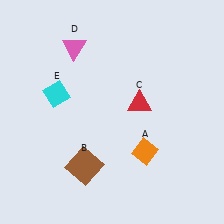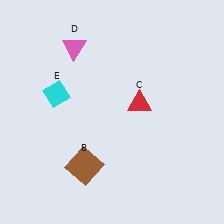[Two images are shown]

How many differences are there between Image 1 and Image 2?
There is 1 difference between the two images.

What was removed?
The orange diamond (A) was removed in Image 2.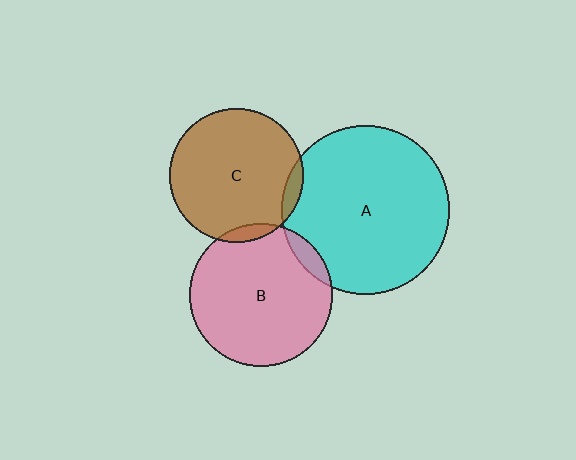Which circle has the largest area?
Circle A (cyan).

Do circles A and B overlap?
Yes.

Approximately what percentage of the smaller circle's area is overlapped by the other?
Approximately 5%.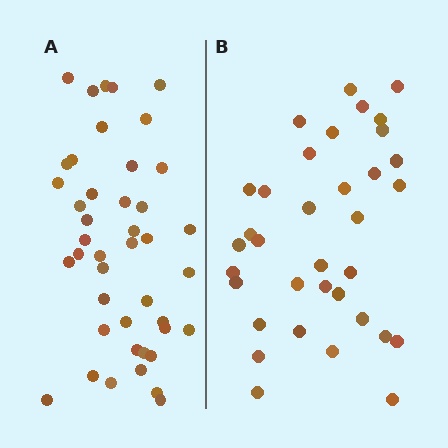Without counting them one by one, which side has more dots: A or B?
Region A (the left region) has more dots.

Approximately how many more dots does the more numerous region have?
Region A has roughly 8 or so more dots than region B.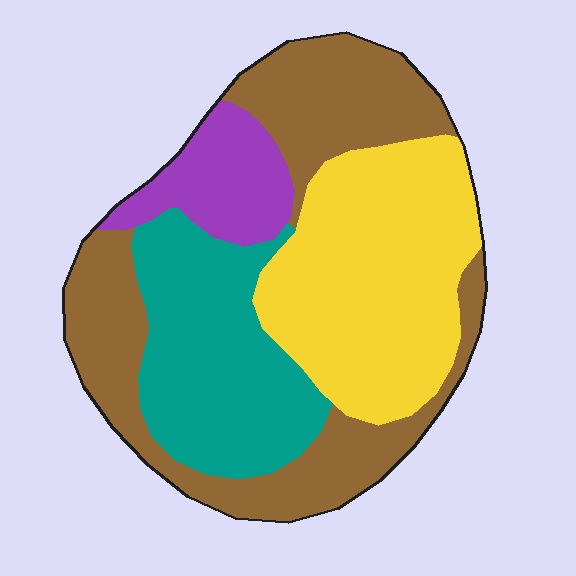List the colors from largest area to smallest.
From largest to smallest: brown, yellow, teal, purple.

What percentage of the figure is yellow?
Yellow covers 31% of the figure.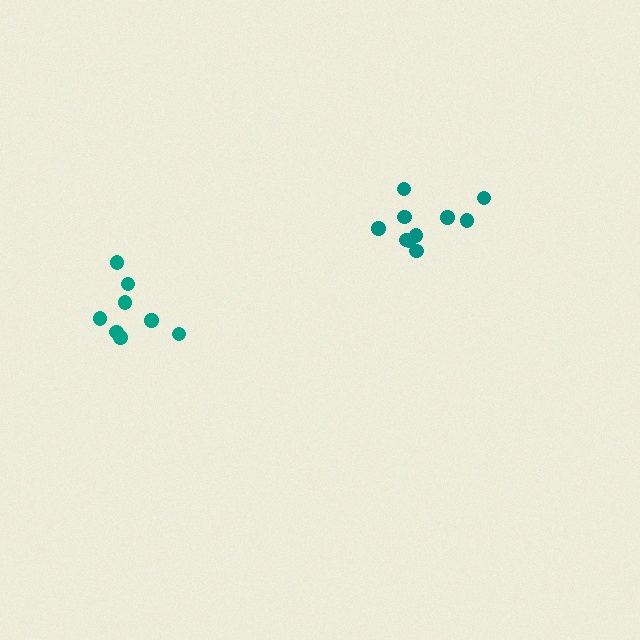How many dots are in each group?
Group 1: 10 dots, Group 2: 8 dots (18 total).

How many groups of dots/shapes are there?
There are 2 groups.